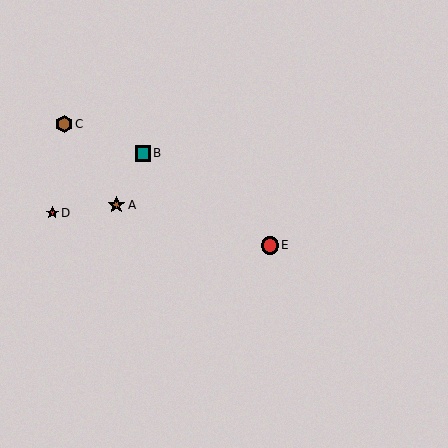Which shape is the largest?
The red circle (labeled E) is the largest.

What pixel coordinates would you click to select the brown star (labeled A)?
Click at (116, 205) to select the brown star A.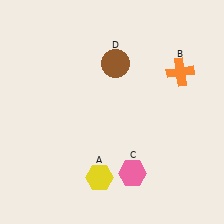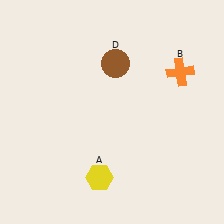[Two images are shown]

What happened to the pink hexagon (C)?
The pink hexagon (C) was removed in Image 2. It was in the bottom-right area of Image 1.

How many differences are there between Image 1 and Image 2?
There is 1 difference between the two images.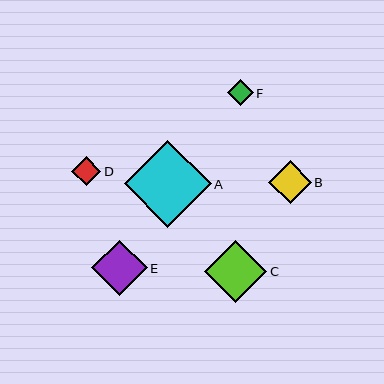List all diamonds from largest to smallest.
From largest to smallest: A, C, E, B, D, F.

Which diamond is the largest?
Diamond A is the largest with a size of approximately 87 pixels.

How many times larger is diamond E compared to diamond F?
Diamond E is approximately 2.1 times the size of diamond F.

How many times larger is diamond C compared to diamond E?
Diamond C is approximately 1.1 times the size of diamond E.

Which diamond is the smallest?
Diamond F is the smallest with a size of approximately 26 pixels.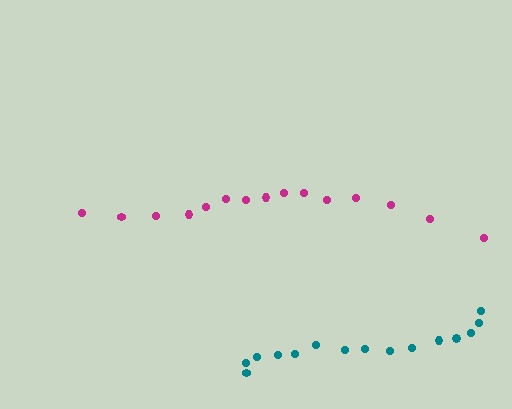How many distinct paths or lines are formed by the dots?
There are 2 distinct paths.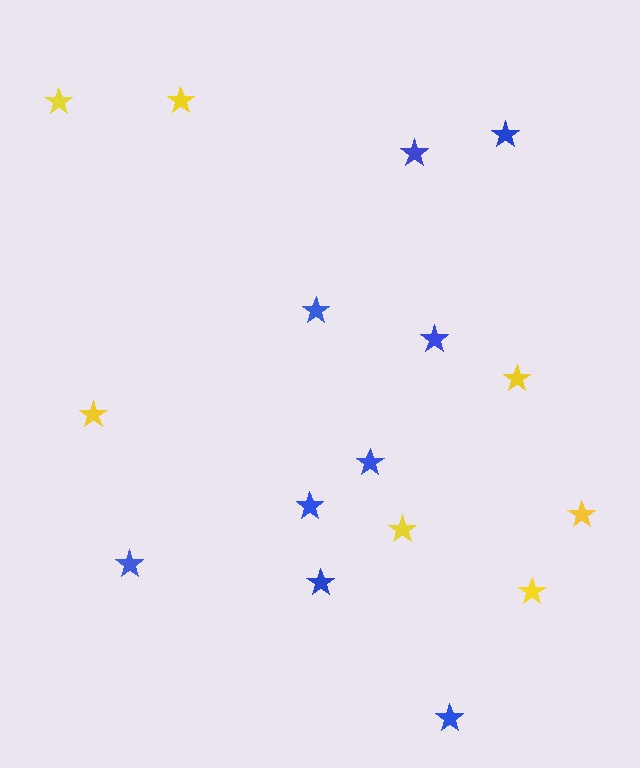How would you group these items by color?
There are 2 groups: one group of yellow stars (7) and one group of blue stars (9).